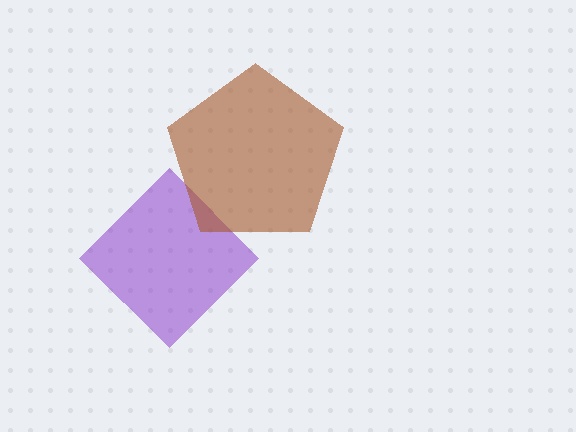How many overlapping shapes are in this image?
There are 2 overlapping shapes in the image.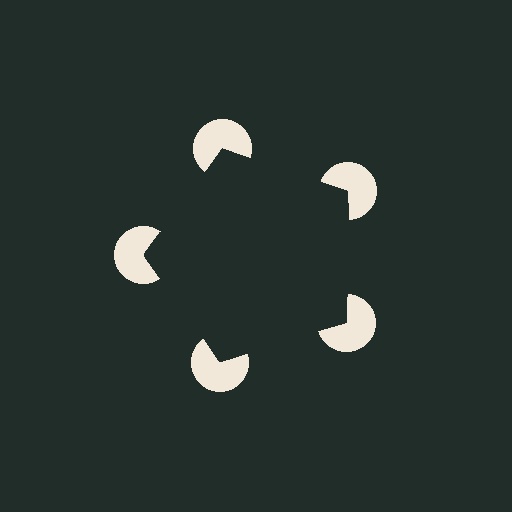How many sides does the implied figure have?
5 sides.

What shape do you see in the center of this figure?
An illusory pentagon — its edges are inferred from the aligned wedge cuts in the pac-man discs, not physically drawn.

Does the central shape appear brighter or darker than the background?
It typically appears slightly darker than the background, even though no actual brightness change is drawn.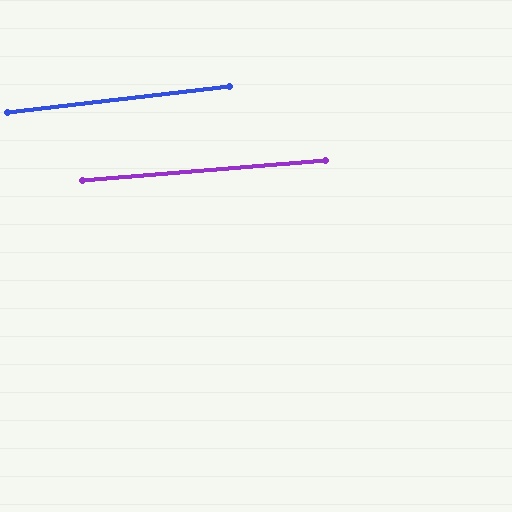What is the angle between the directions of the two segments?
Approximately 2 degrees.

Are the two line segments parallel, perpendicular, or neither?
Parallel — their directions differ by only 1.6°.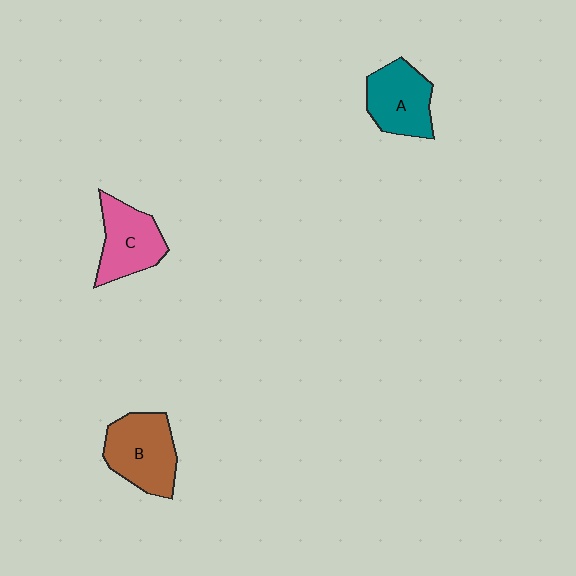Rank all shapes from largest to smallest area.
From largest to smallest: B (brown), A (teal), C (pink).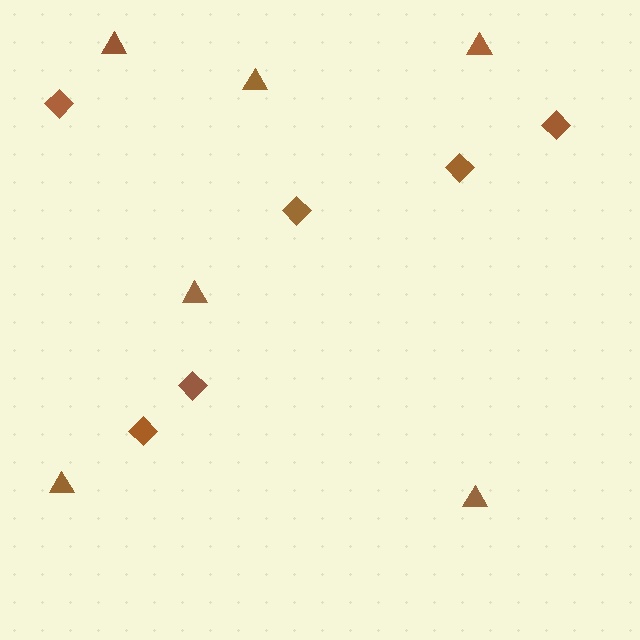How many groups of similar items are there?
There are 2 groups: one group of diamonds (6) and one group of triangles (6).